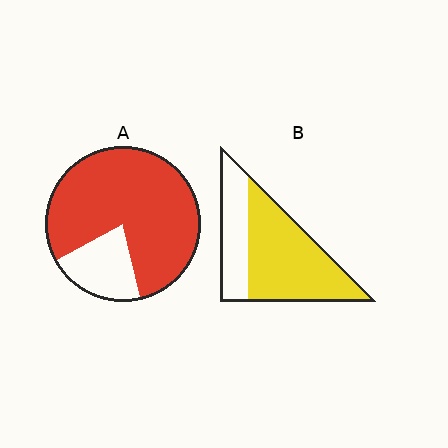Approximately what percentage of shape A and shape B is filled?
A is approximately 80% and B is approximately 65%.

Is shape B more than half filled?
Yes.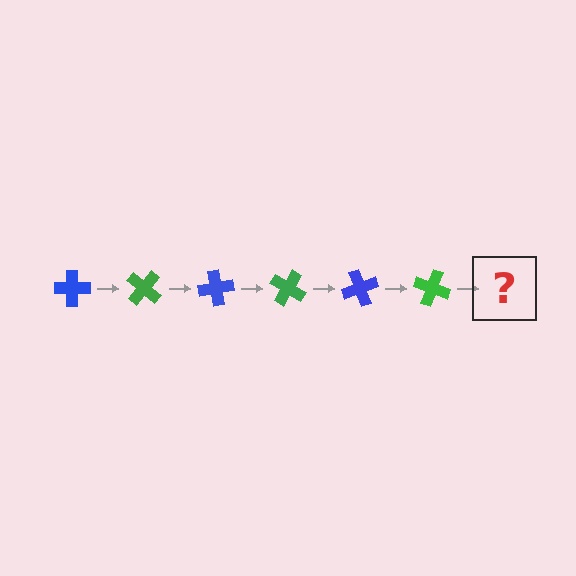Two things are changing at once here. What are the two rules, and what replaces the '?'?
The two rules are that it rotates 40 degrees each step and the color cycles through blue and green. The '?' should be a blue cross, rotated 240 degrees from the start.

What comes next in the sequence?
The next element should be a blue cross, rotated 240 degrees from the start.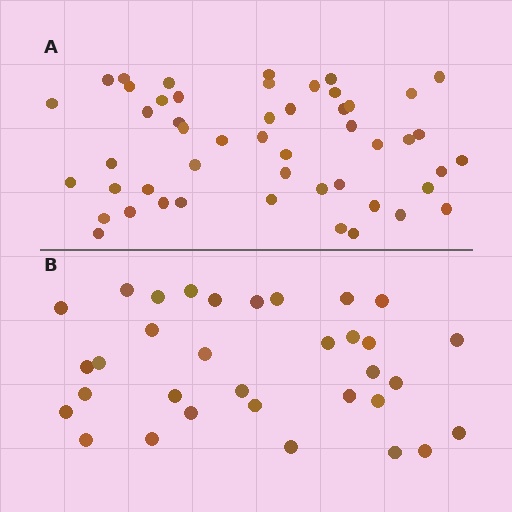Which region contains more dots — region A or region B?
Region A (the top region) has more dots.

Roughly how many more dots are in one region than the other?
Region A has approximately 15 more dots than region B.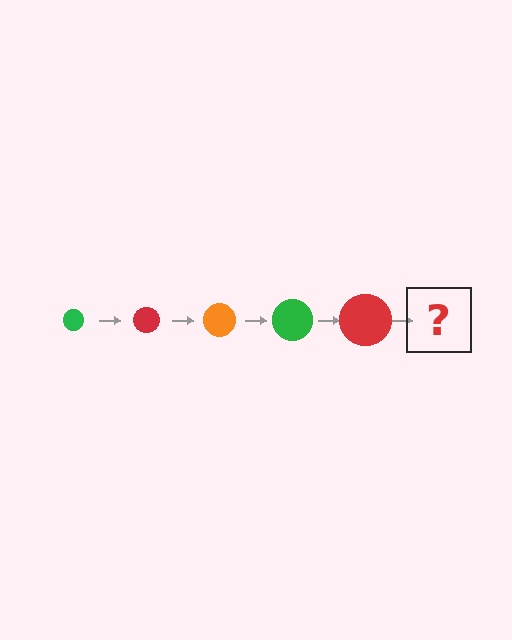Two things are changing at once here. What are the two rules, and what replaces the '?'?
The two rules are that the circle grows larger each step and the color cycles through green, red, and orange. The '?' should be an orange circle, larger than the previous one.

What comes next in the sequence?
The next element should be an orange circle, larger than the previous one.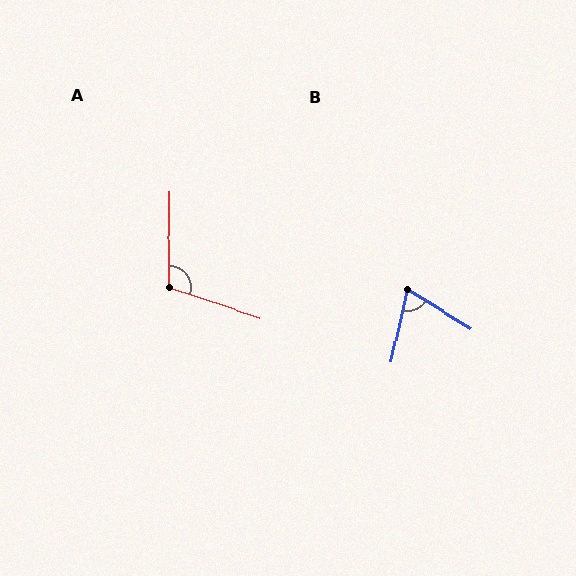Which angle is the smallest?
B, at approximately 71 degrees.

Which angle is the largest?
A, at approximately 108 degrees.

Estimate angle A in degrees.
Approximately 108 degrees.